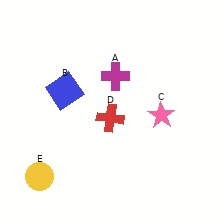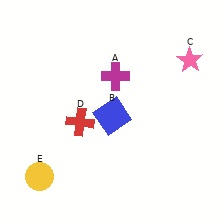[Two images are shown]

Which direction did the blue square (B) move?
The blue square (B) moved right.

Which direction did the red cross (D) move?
The red cross (D) moved left.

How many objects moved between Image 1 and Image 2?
3 objects moved between the two images.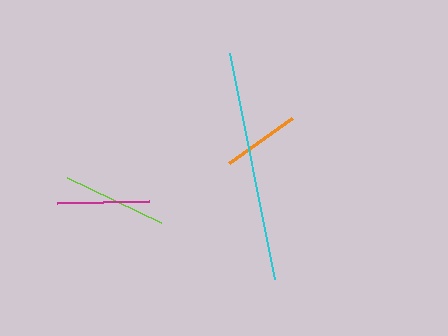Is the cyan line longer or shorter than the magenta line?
The cyan line is longer than the magenta line.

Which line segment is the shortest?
The orange line is the shortest at approximately 77 pixels.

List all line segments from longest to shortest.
From longest to shortest: cyan, lime, magenta, orange.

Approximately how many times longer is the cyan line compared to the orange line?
The cyan line is approximately 3.0 times the length of the orange line.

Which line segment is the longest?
The cyan line is the longest at approximately 230 pixels.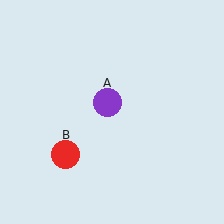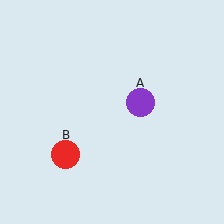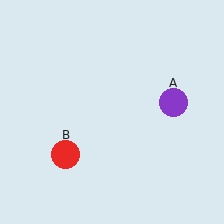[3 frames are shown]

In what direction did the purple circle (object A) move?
The purple circle (object A) moved right.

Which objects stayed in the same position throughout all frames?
Red circle (object B) remained stationary.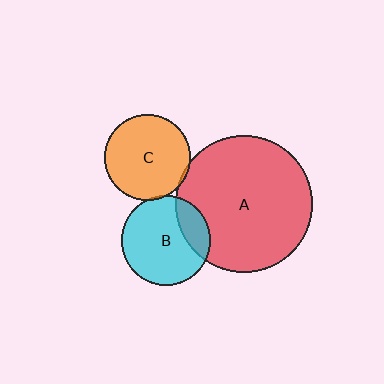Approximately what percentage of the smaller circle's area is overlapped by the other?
Approximately 5%.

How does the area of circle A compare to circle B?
Approximately 2.3 times.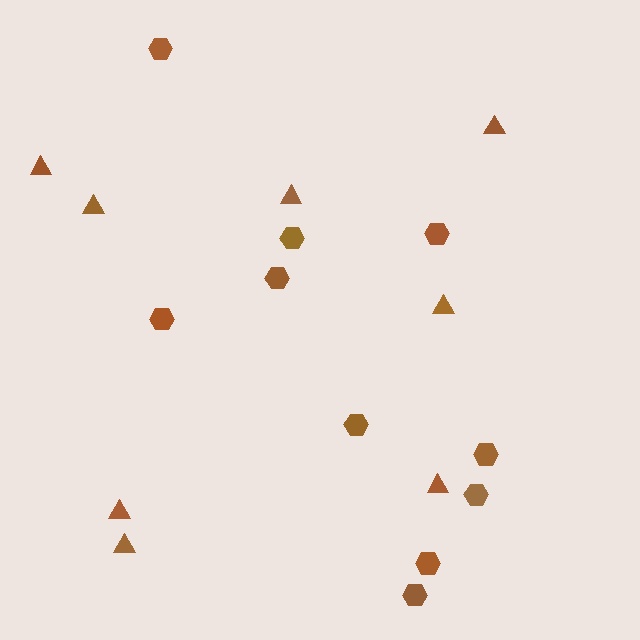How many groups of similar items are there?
There are 2 groups: one group of triangles (8) and one group of hexagons (10).